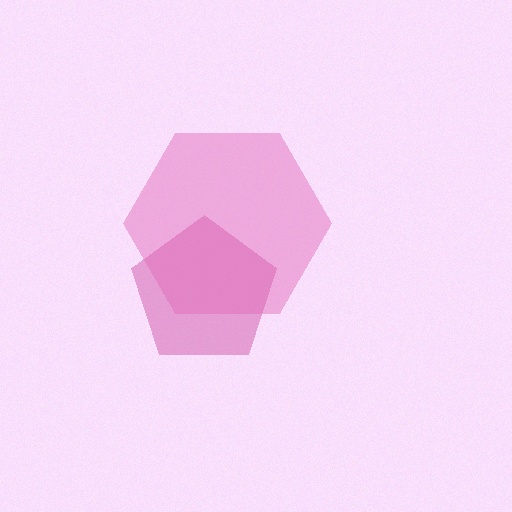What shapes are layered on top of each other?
The layered shapes are: a magenta pentagon, a pink hexagon.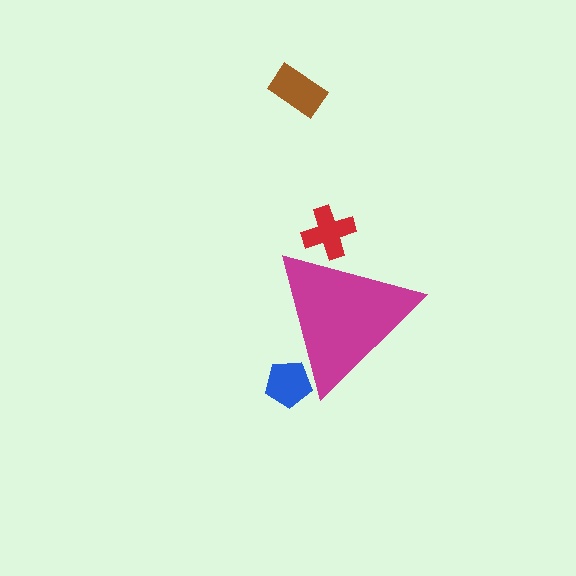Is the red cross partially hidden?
Yes, the red cross is partially hidden behind the magenta triangle.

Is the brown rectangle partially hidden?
No, the brown rectangle is fully visible.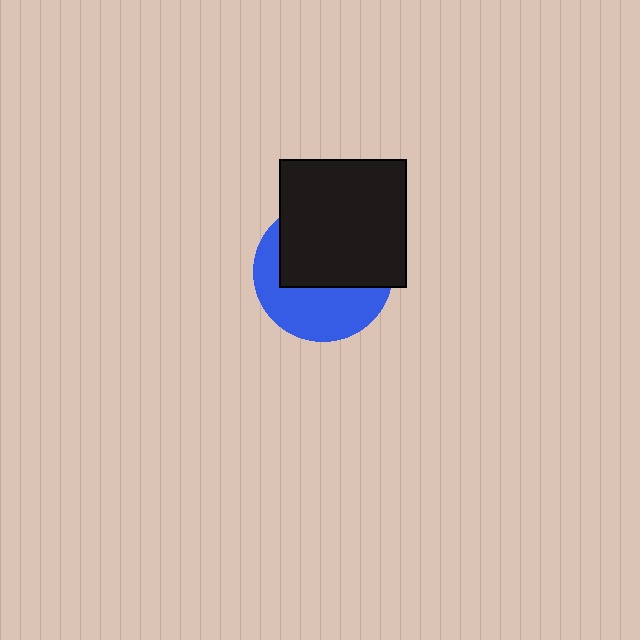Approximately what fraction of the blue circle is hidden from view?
Roughly 55% of the blue circle is hidden behind the black rectangle.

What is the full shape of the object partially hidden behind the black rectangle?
The partially hidden object is a blue circle.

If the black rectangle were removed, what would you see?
You would see the complete blue circle.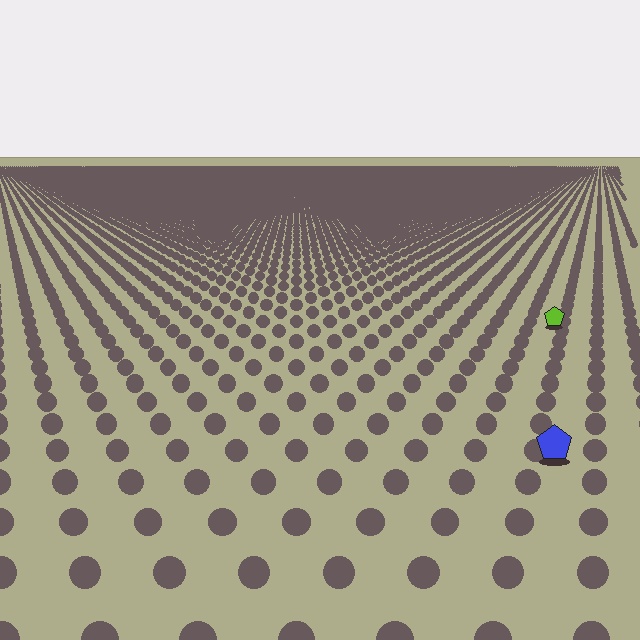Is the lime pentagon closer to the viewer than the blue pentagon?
No. The blue pentagon is closer — you can tell from the texture gradient: the ground texture is coarser near it.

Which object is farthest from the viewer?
The lime pentagon is farthest from the viewer. It appears smaller and the ground texture around it is denser.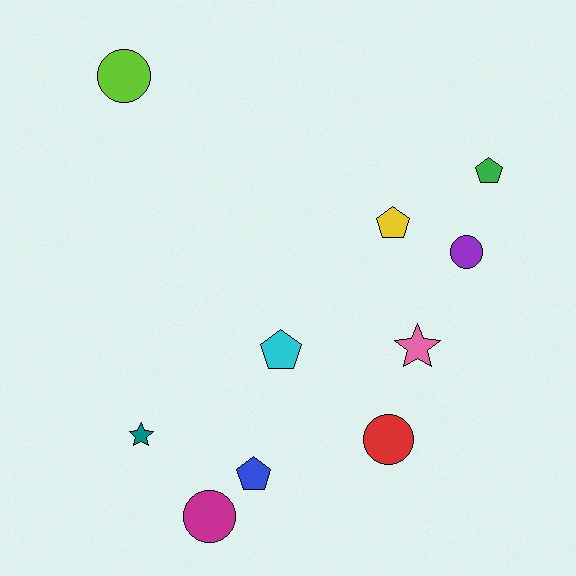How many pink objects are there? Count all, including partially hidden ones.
There is 1 pink object.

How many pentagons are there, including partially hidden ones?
There are 4 pentagons.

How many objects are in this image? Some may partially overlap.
There are 10 objects.